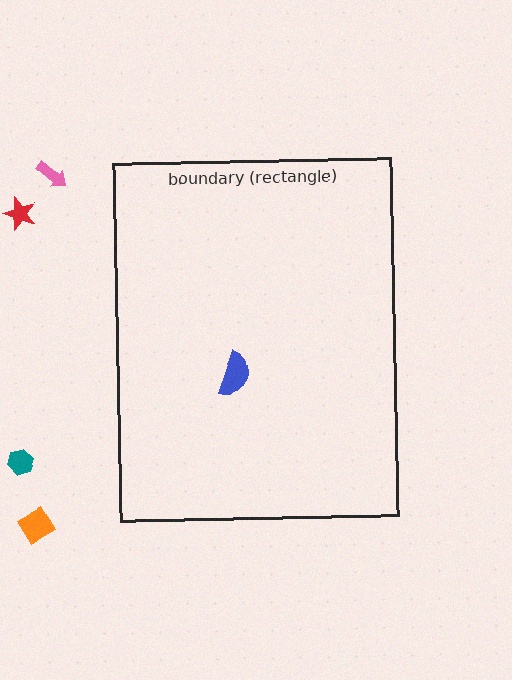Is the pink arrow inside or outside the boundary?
Outside.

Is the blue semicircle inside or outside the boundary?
Inside.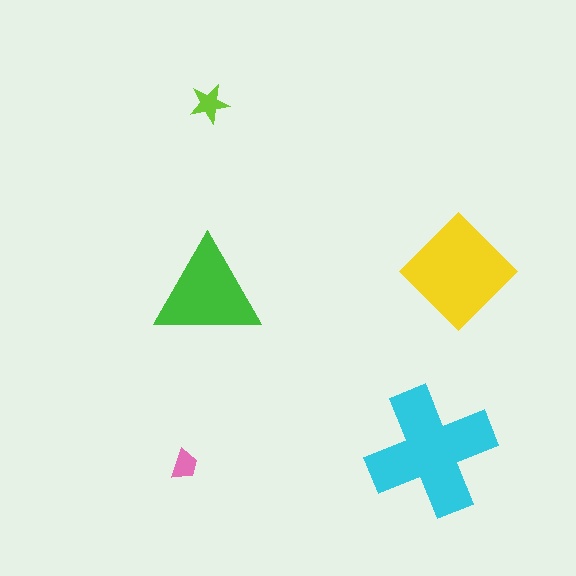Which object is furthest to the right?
The yellow diamond is rightmost.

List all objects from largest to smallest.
The cyan cross, the yellow diamond, the green triangle, the lime star, the pink trapezoid.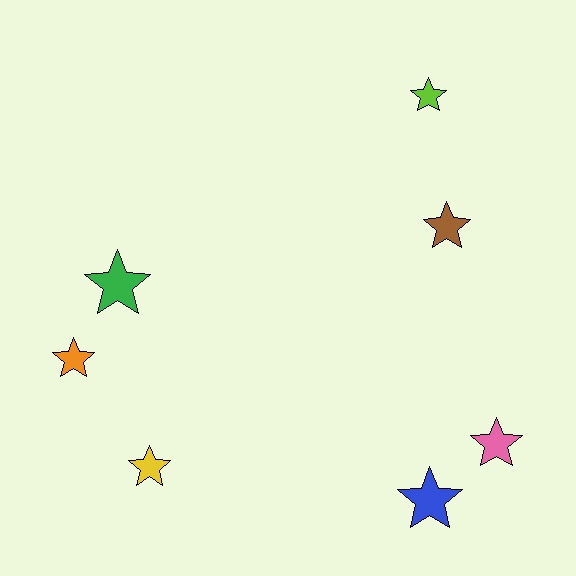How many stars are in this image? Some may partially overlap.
There are 7 stars.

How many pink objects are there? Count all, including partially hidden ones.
There is 1 pink object.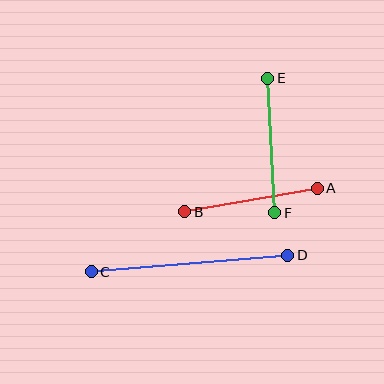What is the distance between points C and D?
The distance is approximately 197 pixels.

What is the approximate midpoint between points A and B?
The midpoint is at approximately (251, 200) pixels.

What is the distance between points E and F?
The distance is approximately 135 pixels.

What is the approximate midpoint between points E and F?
The midpoint is at approximately (271, 146) pixels.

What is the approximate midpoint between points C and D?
The midpoint is at approximately (190, 263) pixels.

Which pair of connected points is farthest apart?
Points C and D are farthest apart.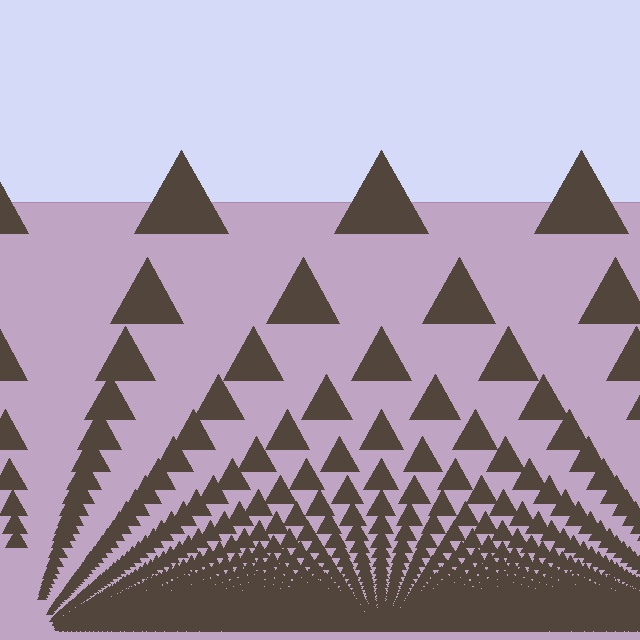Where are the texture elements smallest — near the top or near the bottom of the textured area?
Near the bottom.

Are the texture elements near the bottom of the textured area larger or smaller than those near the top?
Smaller. The gradient is inverted — elements near the bottom are smaller and denser.